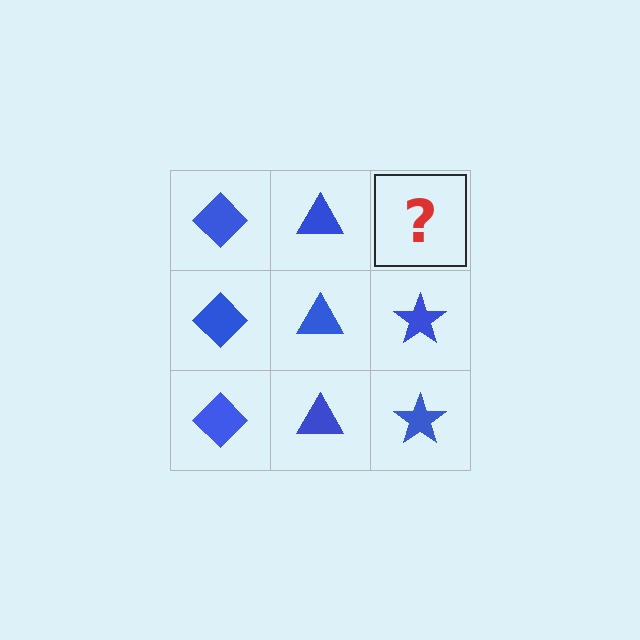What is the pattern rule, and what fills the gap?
The rule is that each column has a consistent shape. The gap should be filled with a blue star.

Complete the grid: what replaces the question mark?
The question mark should be replaced with a blue star.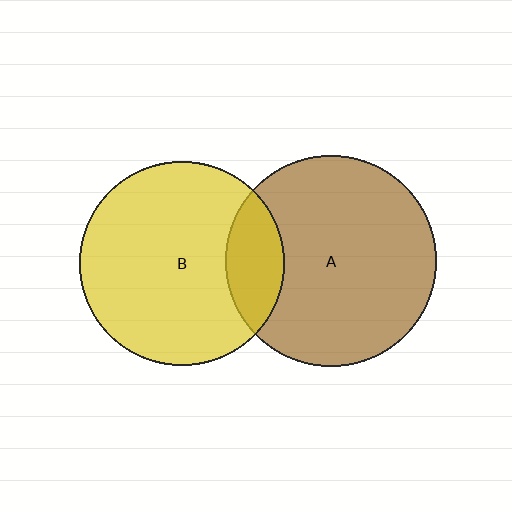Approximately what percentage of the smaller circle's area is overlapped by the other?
Approximately 20%.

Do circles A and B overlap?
Yes.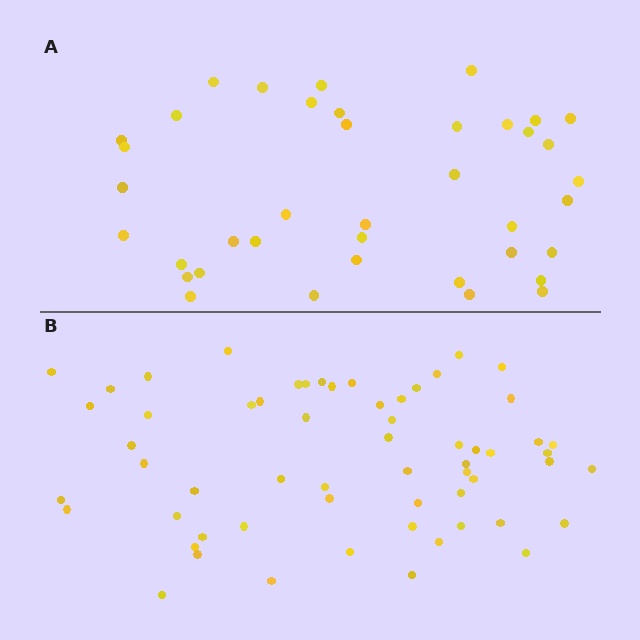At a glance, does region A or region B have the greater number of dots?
Region B (the bottom region) has more dots.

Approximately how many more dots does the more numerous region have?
Region B has approximately 20 more dots than region A.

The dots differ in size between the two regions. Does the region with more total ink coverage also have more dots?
No. Region A has more total ink coverage because its dots are larger, but region B actually contains more individual dots. Total area can be misleading — the number of items is what matters here.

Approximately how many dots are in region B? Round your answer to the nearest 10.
About 60 dots.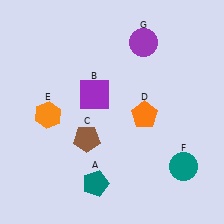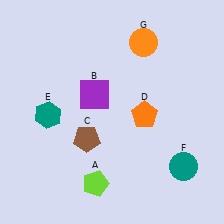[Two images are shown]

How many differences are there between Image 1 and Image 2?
There are 3 differences between the two images.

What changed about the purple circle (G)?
In Image 1, G is purple. In Image 2, it changed to orange.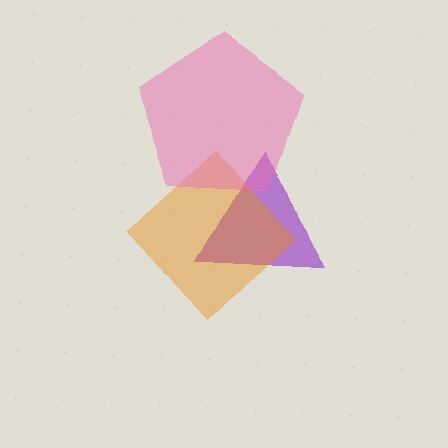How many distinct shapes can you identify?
There are 3 distinct shapes: a purple triangle, an orange diamond, a pink pentagon.